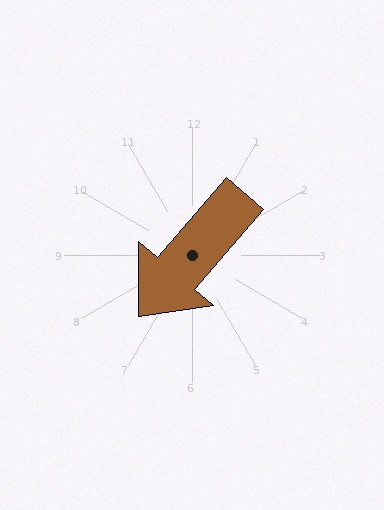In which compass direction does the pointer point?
Southwest.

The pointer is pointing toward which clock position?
Roughly 7 o'clock.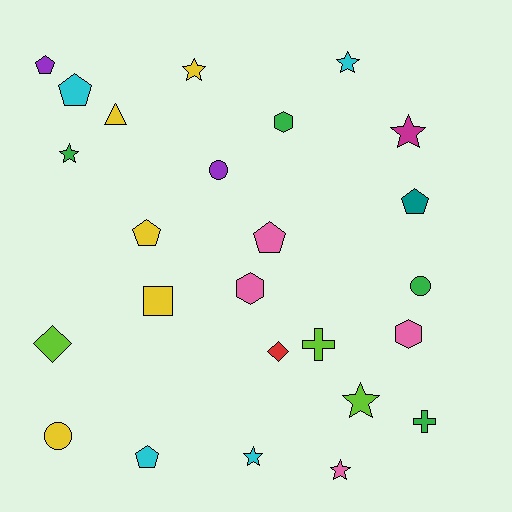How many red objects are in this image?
There is 1 red object.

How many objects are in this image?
There are 25 objects.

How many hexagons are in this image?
There are 3 hexagons.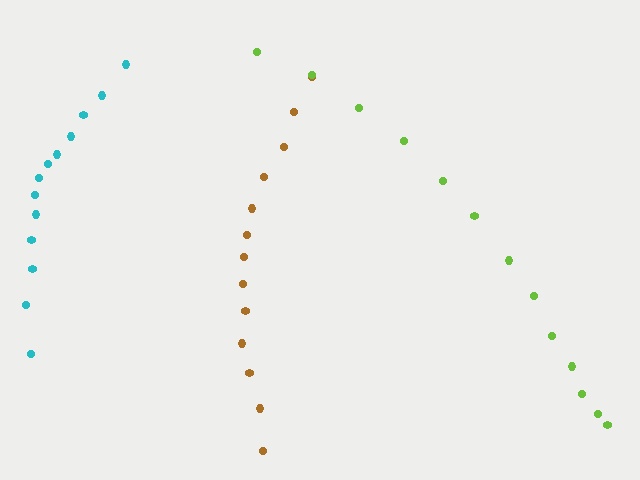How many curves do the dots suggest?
There are 3 distinct paths.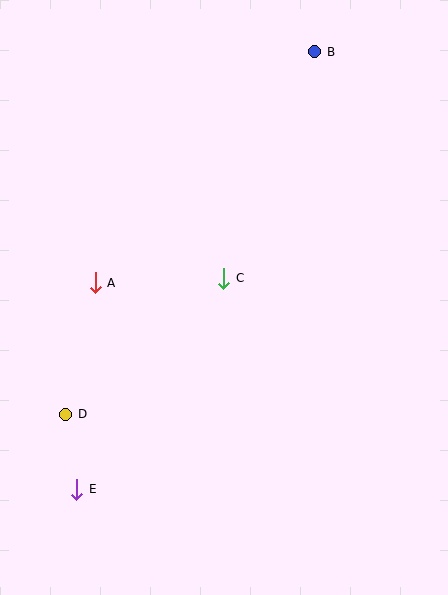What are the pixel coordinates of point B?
Point B is at (315, 52).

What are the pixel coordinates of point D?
Point D is at (66, 414).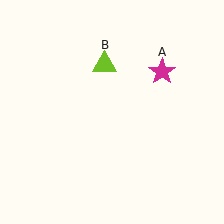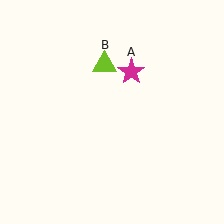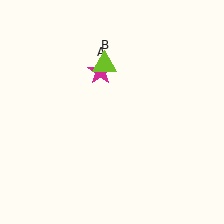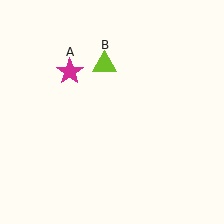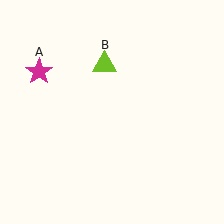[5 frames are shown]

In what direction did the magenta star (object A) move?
The magenta star (object A) moved left.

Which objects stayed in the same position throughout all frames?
Lime triangle (object B) remained stationary.